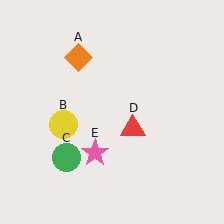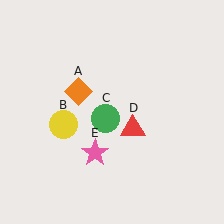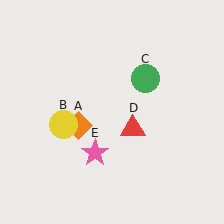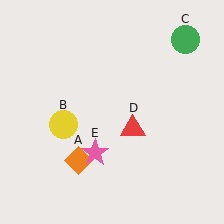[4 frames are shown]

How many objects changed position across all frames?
2 objects changed position: orange diamond (object A), green circle (object C).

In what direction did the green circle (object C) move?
The green circle (object C) moved up and to the right.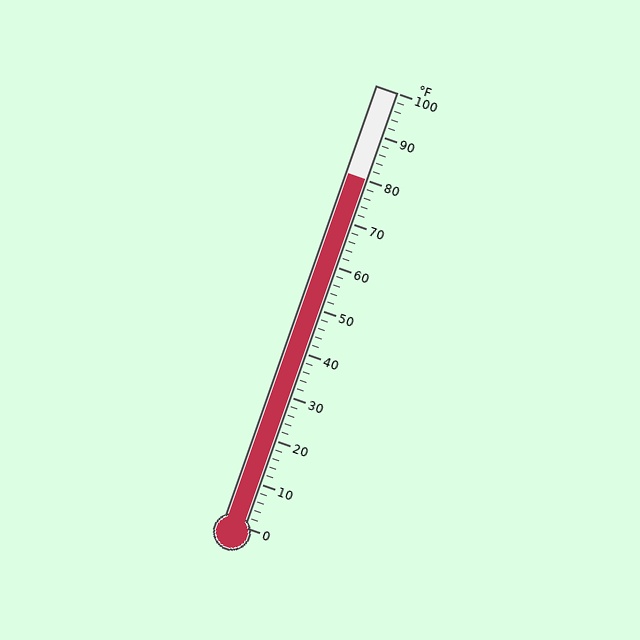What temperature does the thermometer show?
The thermometer shows approximately 80°F.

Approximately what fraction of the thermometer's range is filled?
The thermometer is filled to approximately 80% of its range.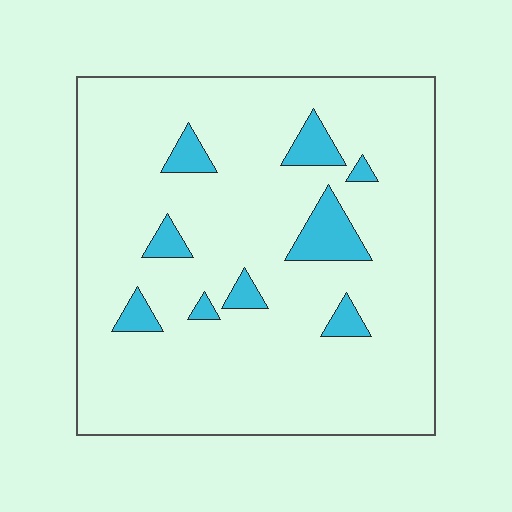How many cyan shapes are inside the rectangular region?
9.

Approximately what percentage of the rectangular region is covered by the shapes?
Approximately 10%.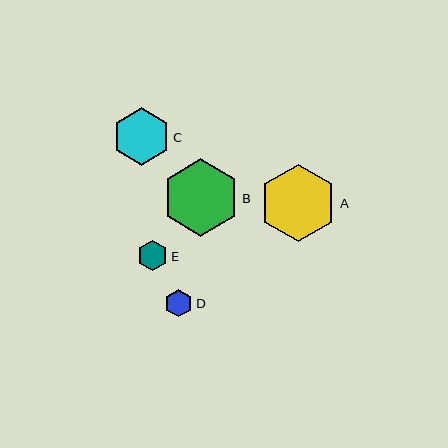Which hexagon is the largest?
Hexagon B is the largest with a size of approximately 78 pixels.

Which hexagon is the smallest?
Hexagon D is the smallest with a size of approximately 28 pixels.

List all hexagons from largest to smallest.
From largest to smallest: B, A, C, E, D.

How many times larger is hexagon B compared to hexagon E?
Hexagon B is approximately 2.6 times the size of hexagon E.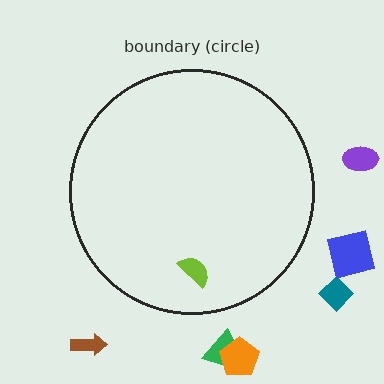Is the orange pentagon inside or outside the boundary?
Outside.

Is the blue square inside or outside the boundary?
Outside.